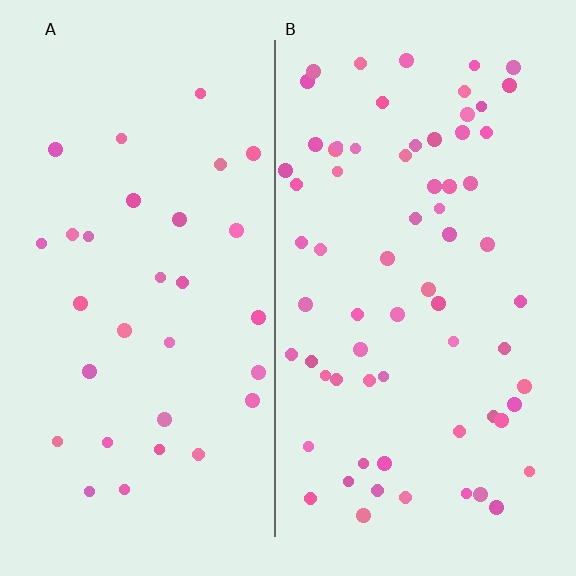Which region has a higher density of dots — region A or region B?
B (the right).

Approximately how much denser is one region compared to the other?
Approximately 2.2× — region B over region A.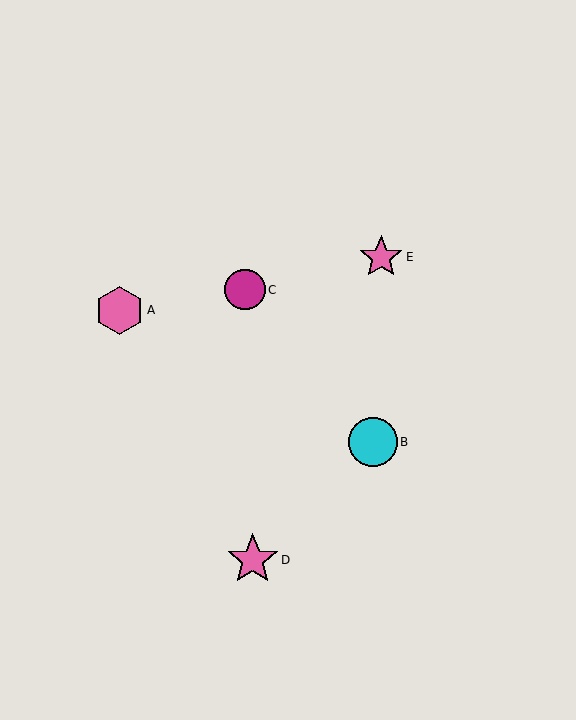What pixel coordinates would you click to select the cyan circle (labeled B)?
Click at (373, 442) to select the cyan circle B.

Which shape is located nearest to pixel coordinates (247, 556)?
The pink star (labeled D) at (253, 560) is nearest to that location.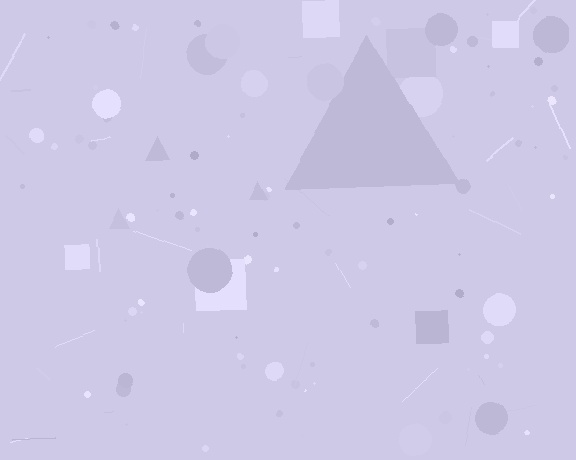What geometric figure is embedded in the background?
A triangle is embedded in the background.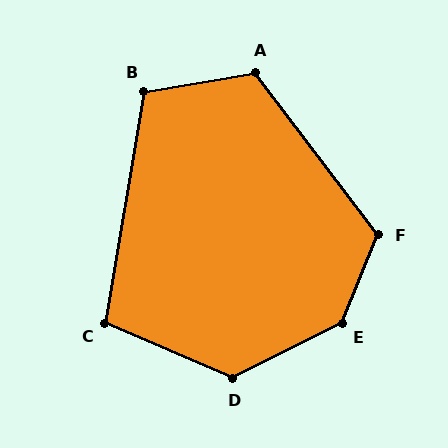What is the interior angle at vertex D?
Approximately 130 degrees (obtuse).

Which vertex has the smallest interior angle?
C, at approximately 104 degrees.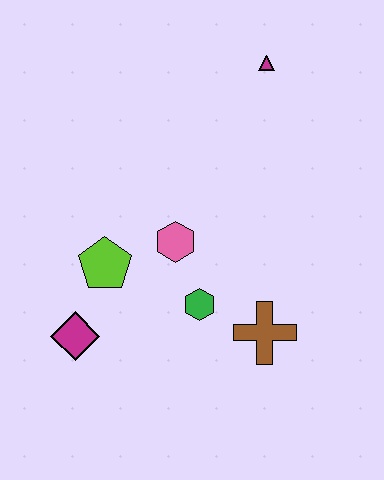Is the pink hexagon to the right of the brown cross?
No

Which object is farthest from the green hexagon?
The magenta triangle is farthest from the green hexagon.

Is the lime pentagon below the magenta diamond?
No